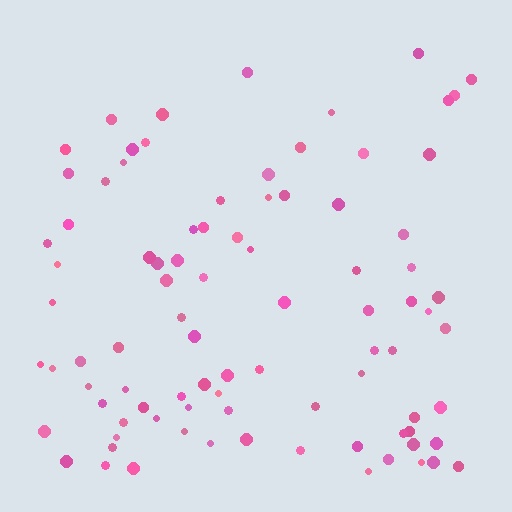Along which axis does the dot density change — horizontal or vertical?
Vertical.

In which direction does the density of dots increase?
From top to bottom, with the bottom side densest.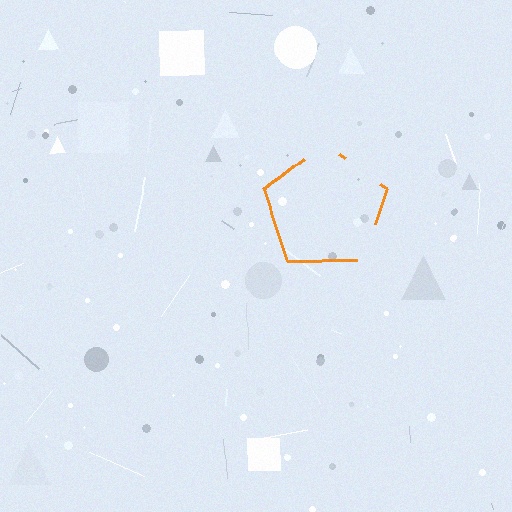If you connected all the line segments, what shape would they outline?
They would outline a pentagon.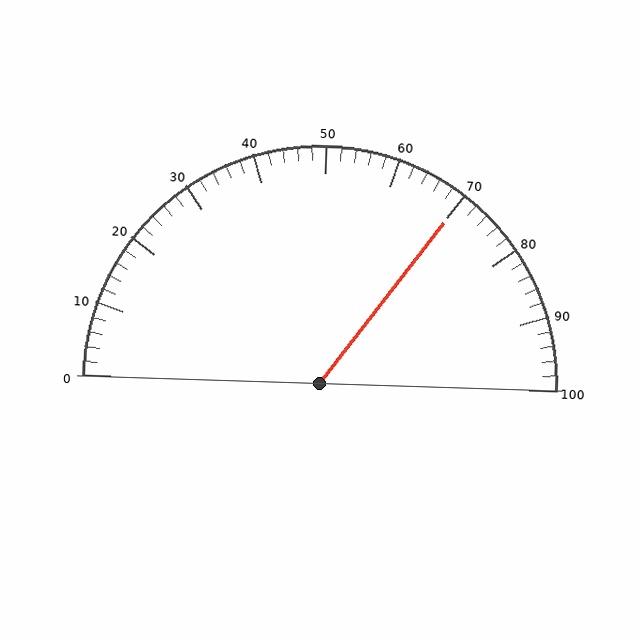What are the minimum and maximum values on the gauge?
The gauge ranges from 0 to 100.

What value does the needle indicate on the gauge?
The needle indicates approximately 70.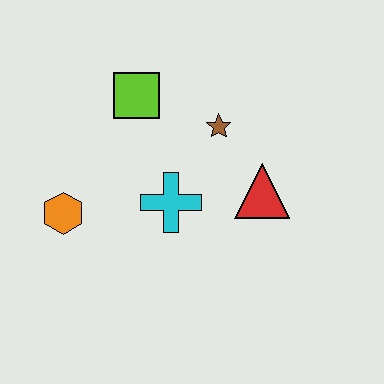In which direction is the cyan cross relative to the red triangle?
The cyan cross is to the left of the red triangle.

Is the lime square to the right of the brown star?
No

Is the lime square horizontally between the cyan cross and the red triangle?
No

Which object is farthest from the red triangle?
The orange hexagon is farthest from the red triangle.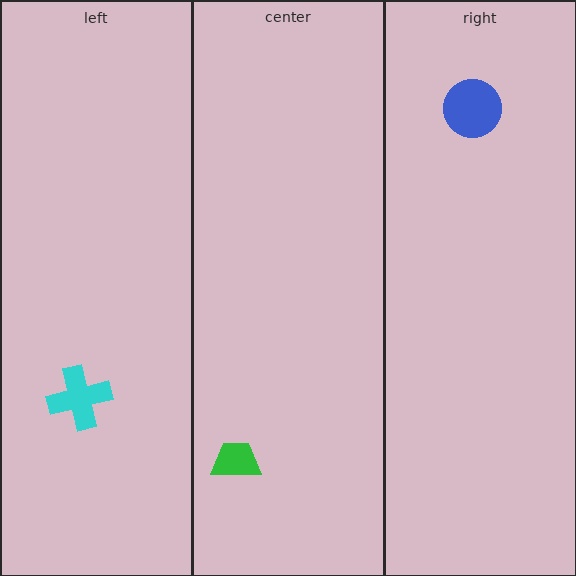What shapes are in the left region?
The cyan cross.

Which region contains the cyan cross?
The left region.